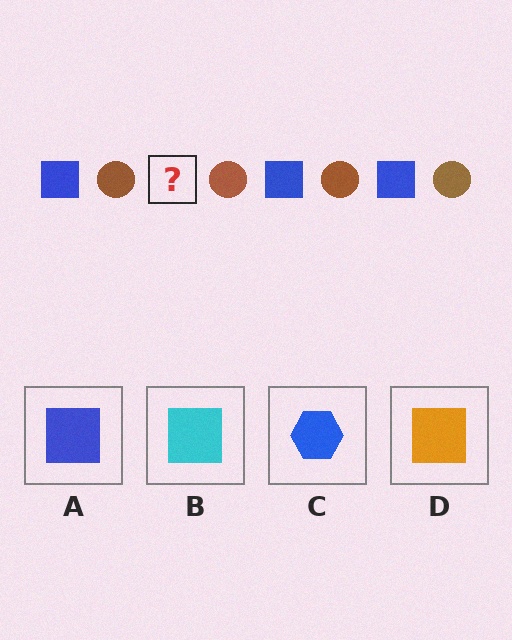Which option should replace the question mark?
Option A.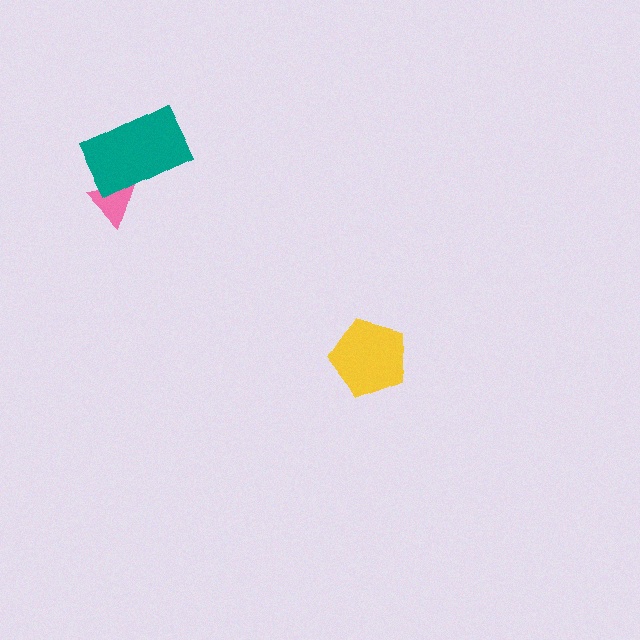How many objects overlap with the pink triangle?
1 object overlaps with the pink triangle.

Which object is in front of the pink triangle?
The teal rectangle is in front of the pink triangle.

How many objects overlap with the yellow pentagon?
0 objects overlap with the yellow pentagon.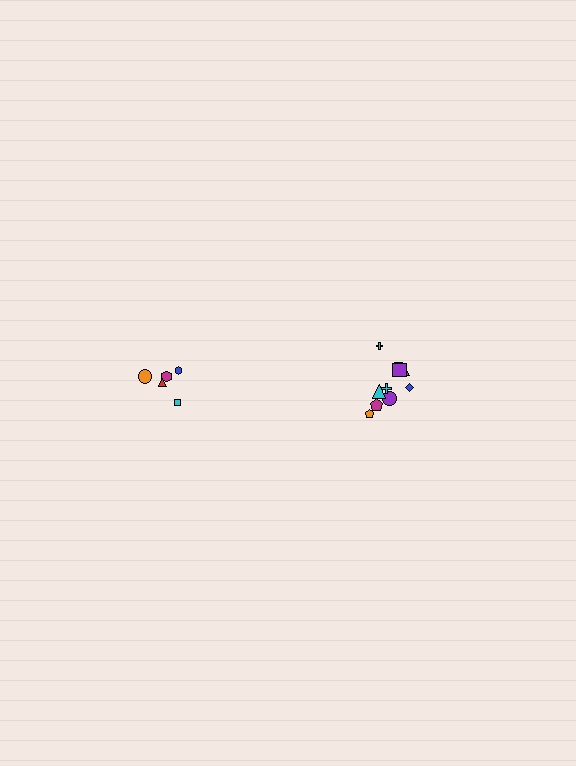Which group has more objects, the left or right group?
The right group.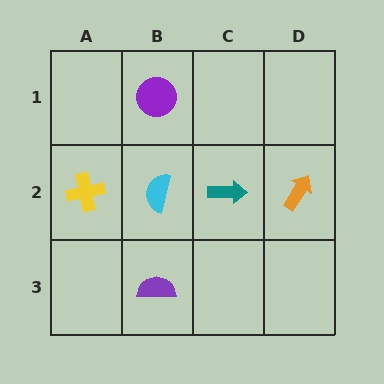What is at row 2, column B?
A cyan semicircle.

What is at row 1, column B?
A purple circle.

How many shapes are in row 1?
1 shape.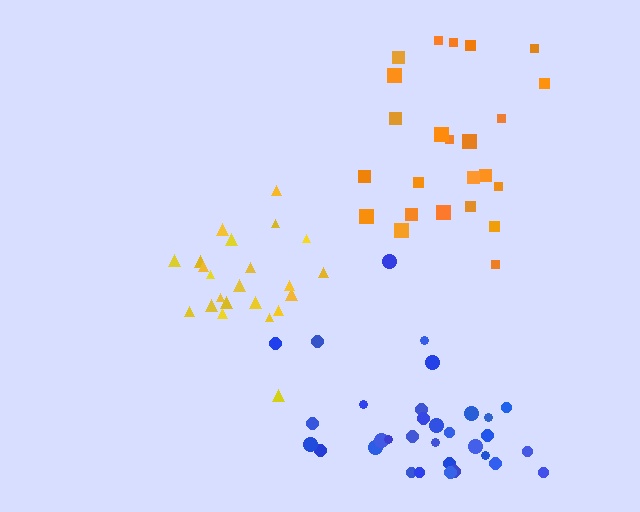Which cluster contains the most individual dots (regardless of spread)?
Blue (32).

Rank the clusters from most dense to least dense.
yellow, blue, orange.